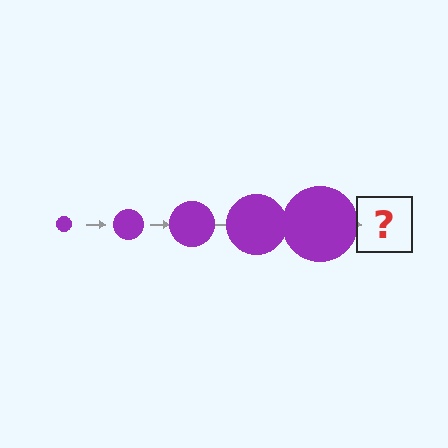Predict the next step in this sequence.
The next step is a purple circle, larger than the previous one.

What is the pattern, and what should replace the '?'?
The pattern is that the circle gets progressively larger each step. The '?' should be a purple circle, larger than the previous one.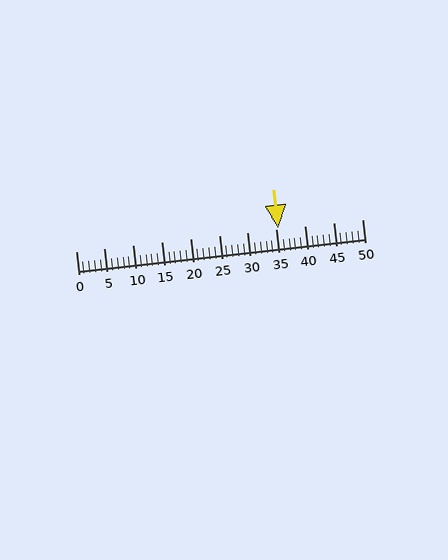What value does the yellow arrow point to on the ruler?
The yellow arrow points to approximately 35.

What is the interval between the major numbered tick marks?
The major tick marks are spaced 5 units apart.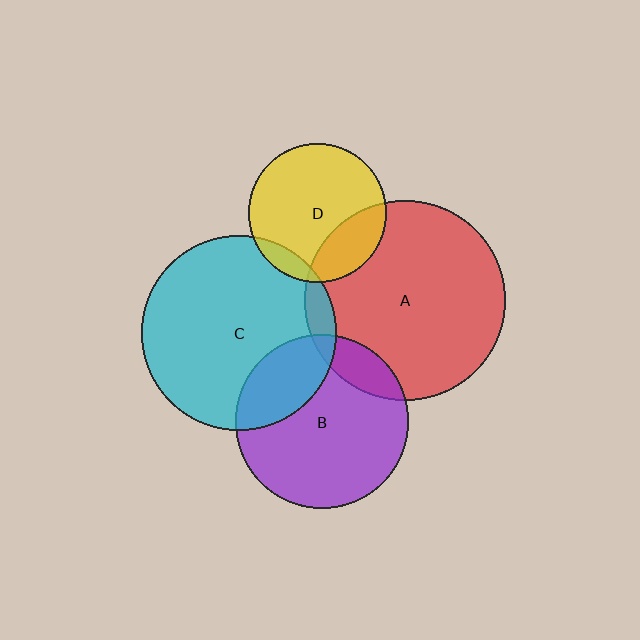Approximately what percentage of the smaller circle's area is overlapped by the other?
Approximately 15%.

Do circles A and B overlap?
Yes.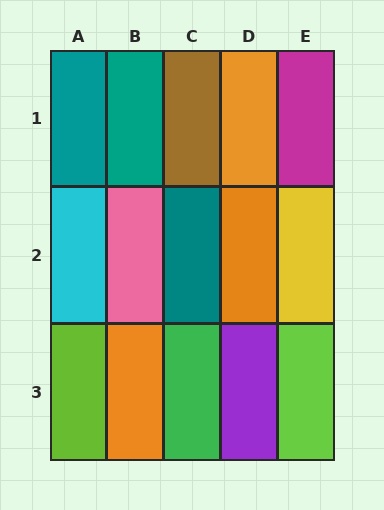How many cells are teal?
3 cells are teal.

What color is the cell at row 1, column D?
Orange.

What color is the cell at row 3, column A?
Lime.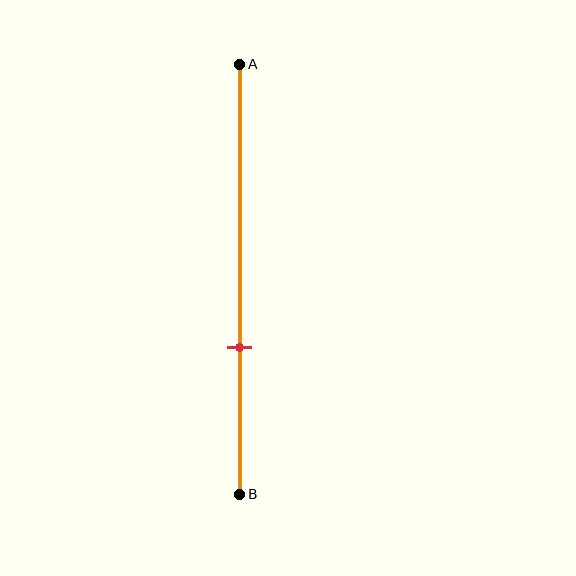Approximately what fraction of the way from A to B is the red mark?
The red mark is approximately 65% of the way from A to B.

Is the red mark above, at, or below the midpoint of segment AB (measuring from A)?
The red mark is below the midpoint of segment AB.